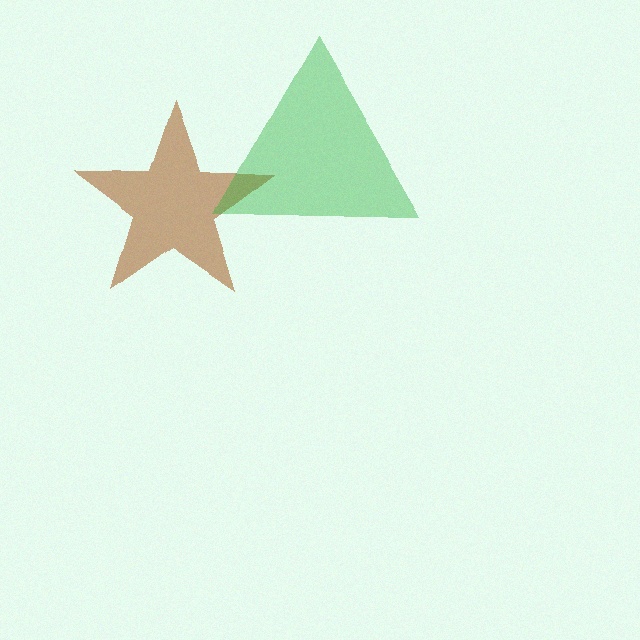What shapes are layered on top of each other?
The layered shapes are: a brown star, a green triangle.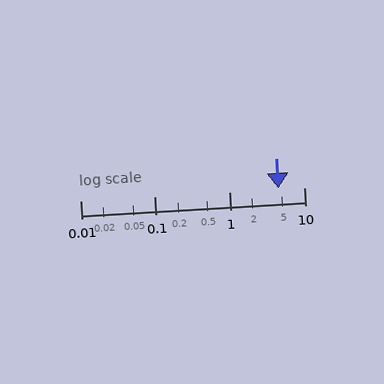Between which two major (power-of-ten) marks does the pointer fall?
The pointer is between 1 and 10.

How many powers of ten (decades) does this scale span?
The scale spans 3 decades, from 0.01 to 10.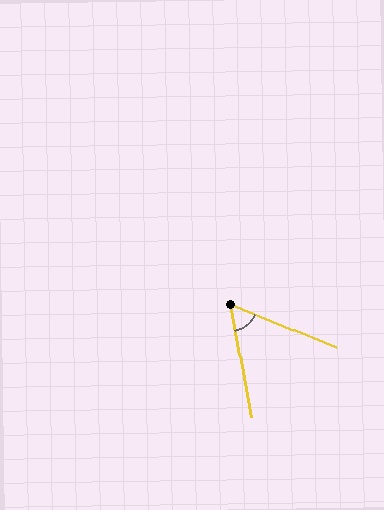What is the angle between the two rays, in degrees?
Approximately 57 degrees.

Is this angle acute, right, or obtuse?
It is acute.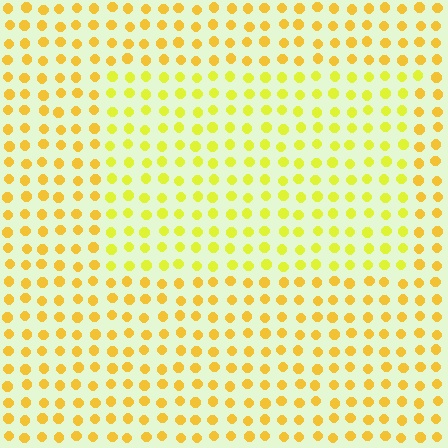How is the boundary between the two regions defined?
The boundary is defined purely by a slight shift in hue (about 22 degrees). Spacing, size, and orientation are identical on both sides.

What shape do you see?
I see a rectangle.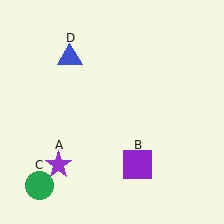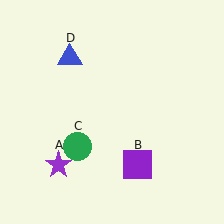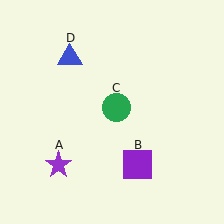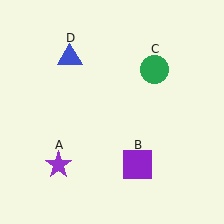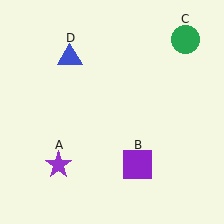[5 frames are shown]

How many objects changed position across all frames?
1 object changed position: green circle (object C).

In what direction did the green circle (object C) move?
The green circle (object C) moved up and to the right.